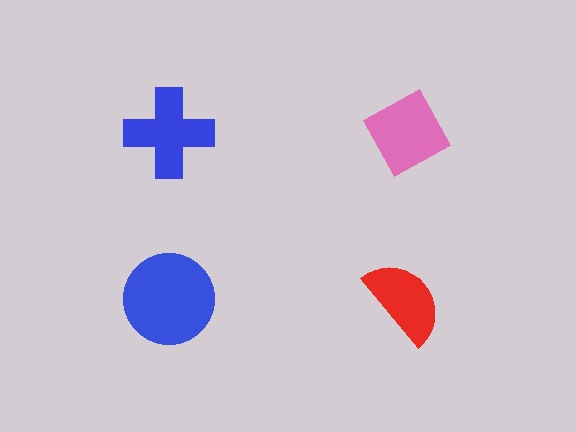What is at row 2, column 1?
A blue circle.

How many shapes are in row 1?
2 shapes.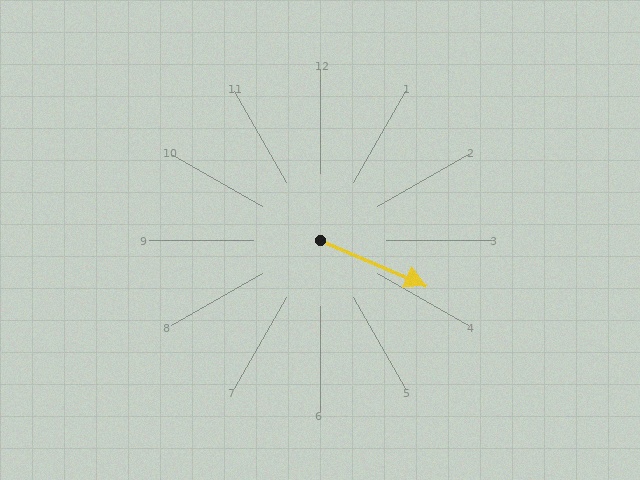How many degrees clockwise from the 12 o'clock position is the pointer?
Approximately 113 degrees.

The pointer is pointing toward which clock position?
Roughly 4 o'clock.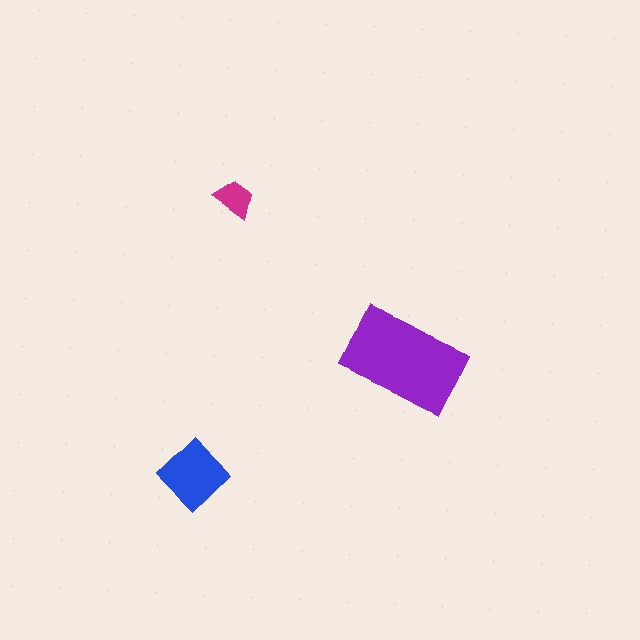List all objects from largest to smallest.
The purple rectangle, the blue diamond, the magenta trapezoid.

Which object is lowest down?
The blue diamond is bottommost.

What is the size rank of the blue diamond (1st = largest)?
2nd.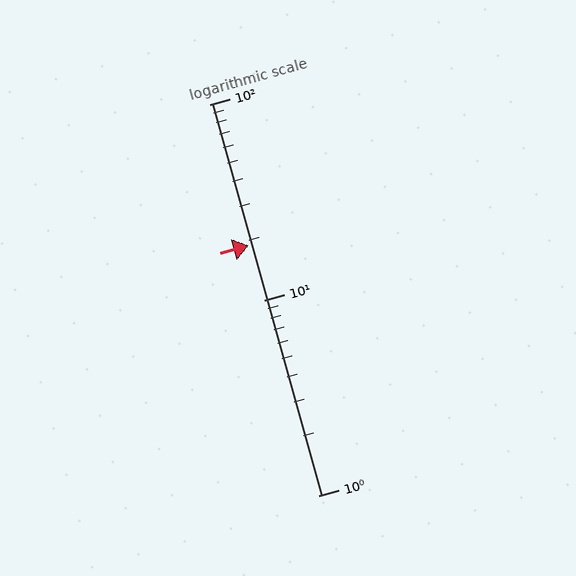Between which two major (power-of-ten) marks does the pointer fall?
The pointer is between 10 and 100.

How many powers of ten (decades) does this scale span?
The scale spans 2 decades, from 1 to 100.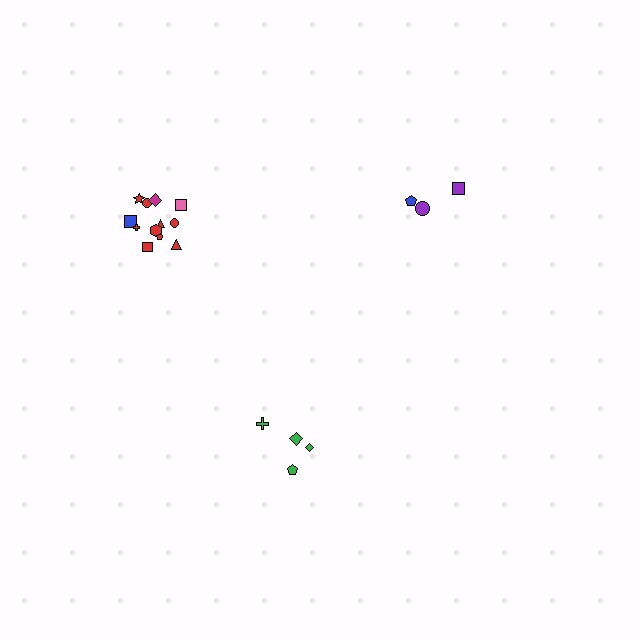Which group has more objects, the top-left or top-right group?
The top-left group.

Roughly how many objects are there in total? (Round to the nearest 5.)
Roughly 20 objects in total.